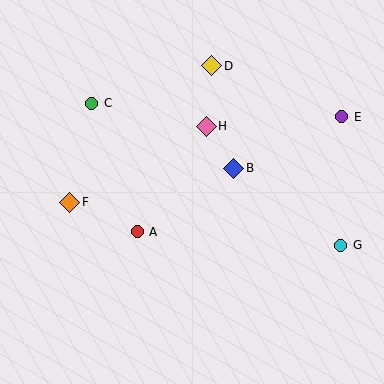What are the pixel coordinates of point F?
Point F is at (70, 202).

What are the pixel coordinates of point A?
Point A is at (137, 232).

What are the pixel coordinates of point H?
Point H is at (206, 126).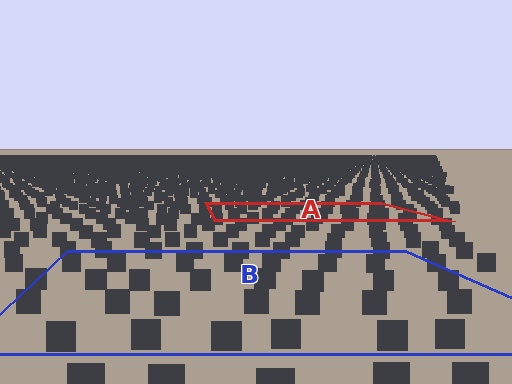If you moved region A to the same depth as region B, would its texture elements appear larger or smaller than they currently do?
They would appear larger. At a closer depth, the same texture elements are projected at a bigger on-screen size.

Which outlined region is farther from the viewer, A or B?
Region A is farther from the viewer — the texture elements inside it appear smaller and more densely packed.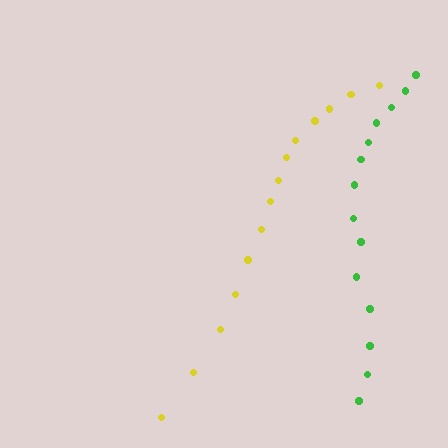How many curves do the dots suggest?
There are 2 distinct paths.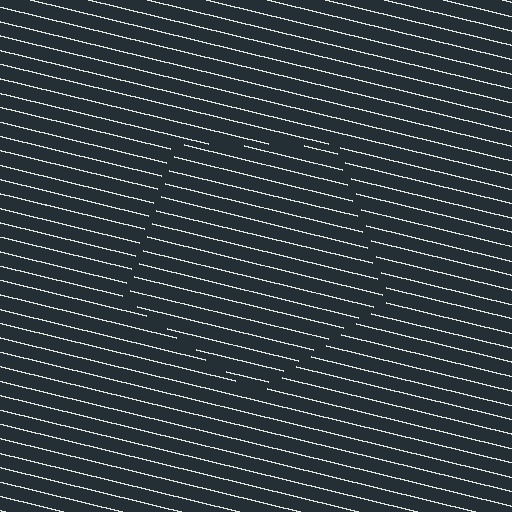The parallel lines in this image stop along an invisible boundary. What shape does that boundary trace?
An illusory pentagon. The interior of the shape contains the same grating, shifted by half a period — the contour is defined by the phase discontinuity where line-ends from the inner and outer gratings abut.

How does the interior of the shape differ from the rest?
The interior of the shape contains the same grating, shifted by half a period — the contour is defined by the phase discontinuity where line-ends from the inner and outer gratings abut.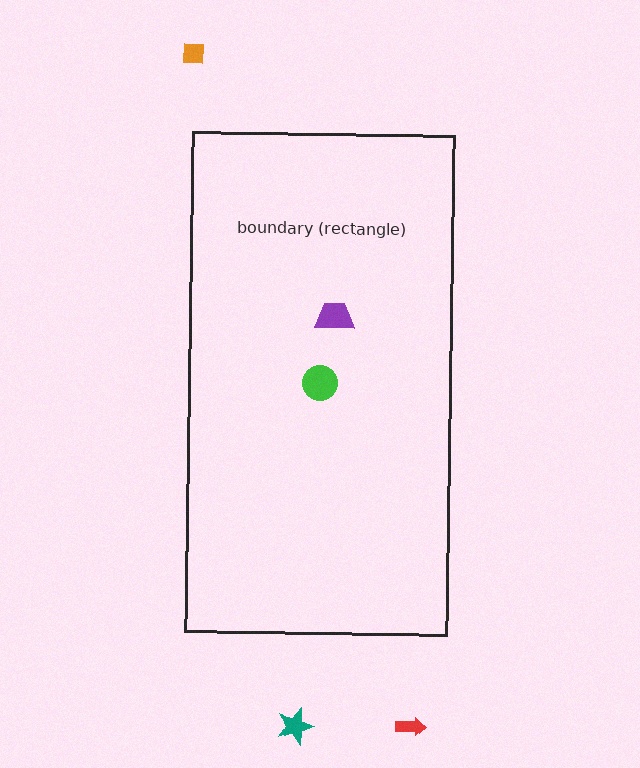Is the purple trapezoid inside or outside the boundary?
Inside.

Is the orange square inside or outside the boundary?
Outside.